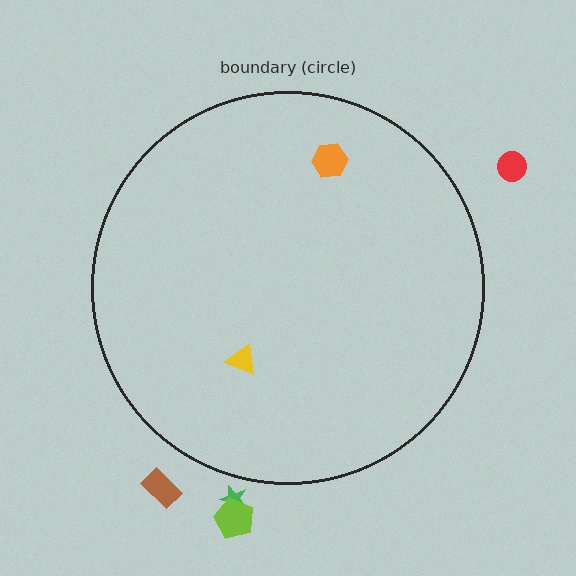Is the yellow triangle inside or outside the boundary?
Inside.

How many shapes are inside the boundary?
2 inside, 4 outside.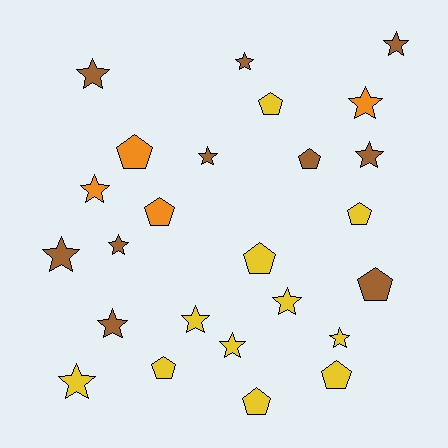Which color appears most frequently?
Yellow, with 11 objects.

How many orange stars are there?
There are 2 orange stars.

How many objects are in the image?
There are 25 objects.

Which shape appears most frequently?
Star, with 15 objects.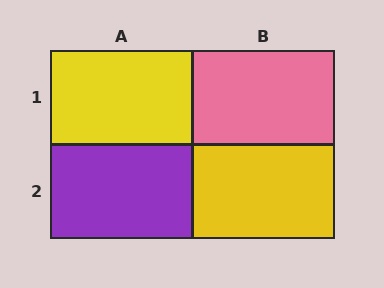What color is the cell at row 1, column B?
Pink.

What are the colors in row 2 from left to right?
Purple, yellow.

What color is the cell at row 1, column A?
Yellow.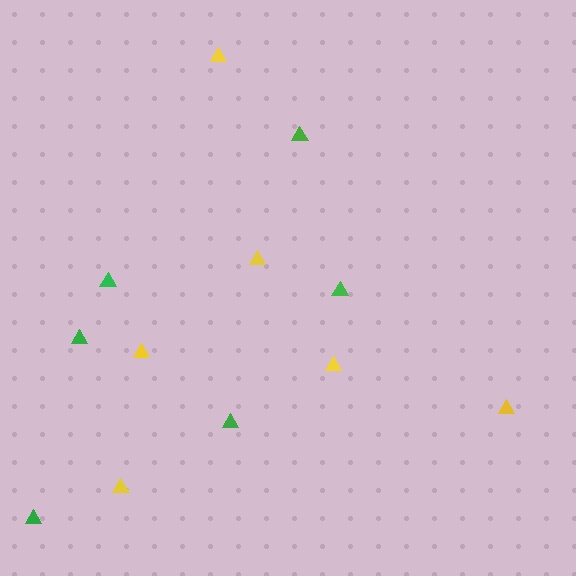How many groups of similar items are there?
There are 2 groups: one group of yellow triangles (6) and one group of green triangles (6).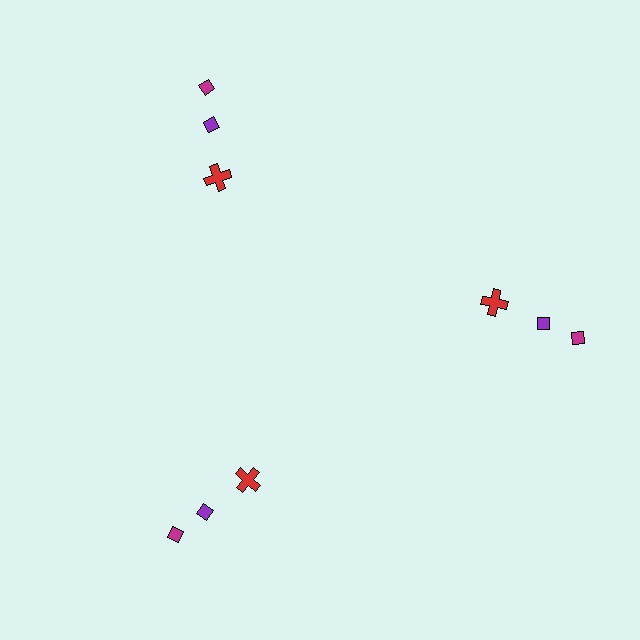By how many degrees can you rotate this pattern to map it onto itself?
The pattern maps onto itself every 120 degrees of rotation.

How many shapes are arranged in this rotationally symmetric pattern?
There are 9 shapes, arranged in 3 groups of 3.